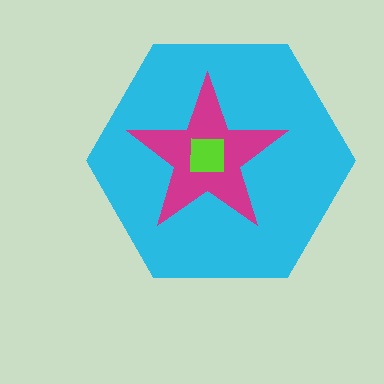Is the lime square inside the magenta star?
Yes.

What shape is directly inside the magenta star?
The lime square.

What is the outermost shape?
The cyan hexagon.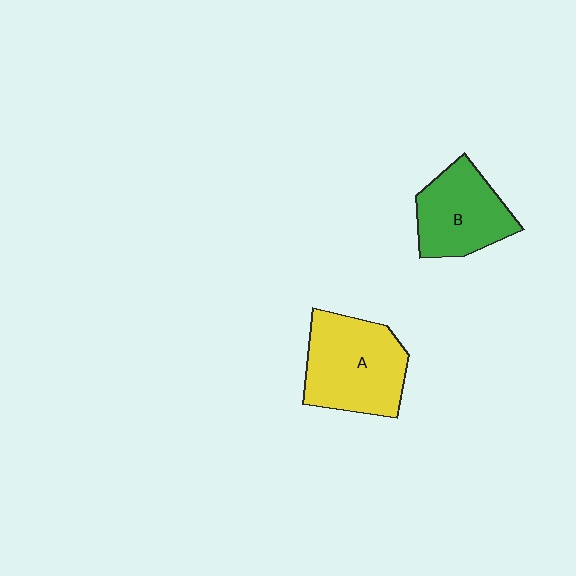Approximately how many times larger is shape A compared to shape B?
Approximately 1.2 times.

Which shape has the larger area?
Shape A (yellow).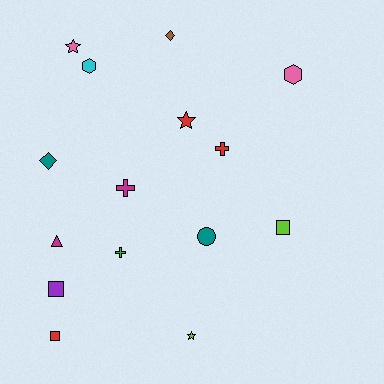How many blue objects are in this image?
There are no blue objects.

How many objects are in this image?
There are 15 objects.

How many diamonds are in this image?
There are 2 diamonds.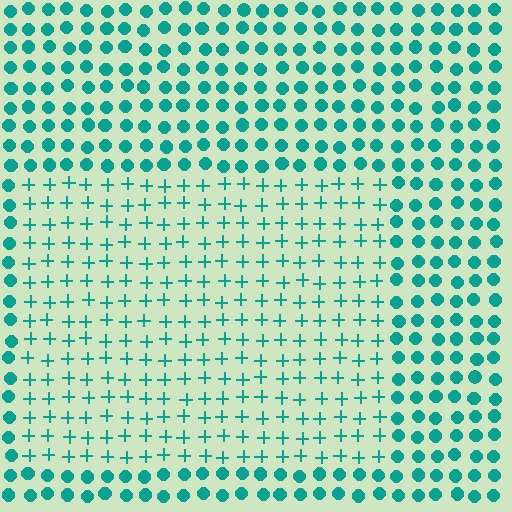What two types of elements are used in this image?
The image uses plus signs inside the rectangle region and circles outside it.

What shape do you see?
I see a rectangle.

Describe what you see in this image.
The image is filled with small teal elements arranged in a uniform grid. A rectangle-shaped region contains plus signs, while the surrounding area contains circles. The boundary is defined purely by the change in element shape.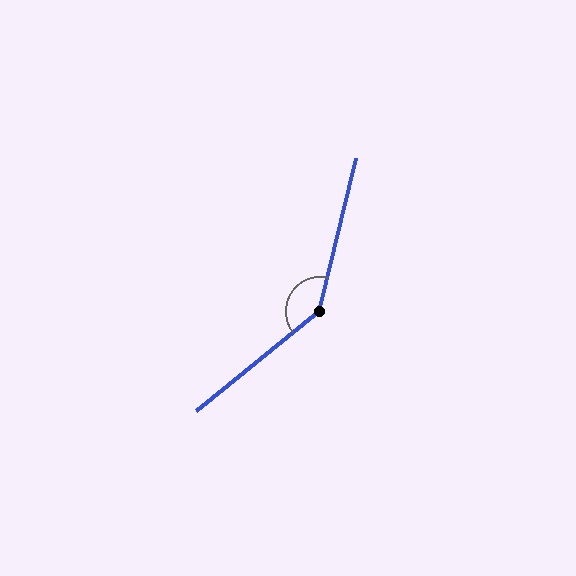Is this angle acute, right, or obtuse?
It is obtuse.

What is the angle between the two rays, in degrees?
Approximately 142 degrees.